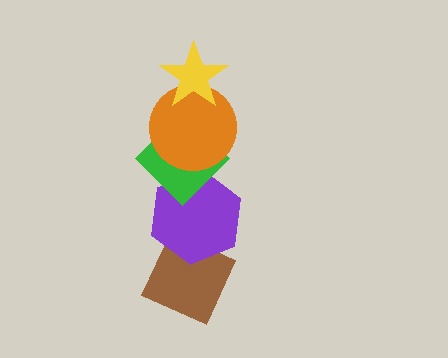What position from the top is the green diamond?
The green diamond is 3rd from the top.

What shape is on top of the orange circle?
The yellow star is on top of the orange circle.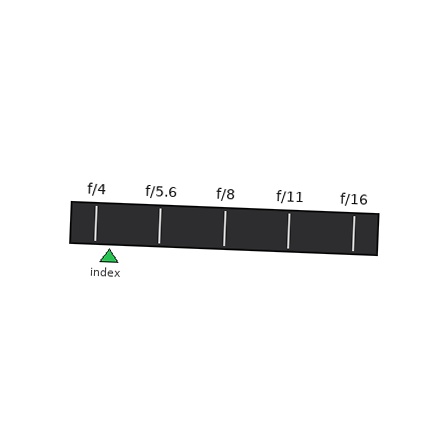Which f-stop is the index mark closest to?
The index mark is closest to f/4.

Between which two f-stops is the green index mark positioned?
The index mark is between f/4 and f/5.6.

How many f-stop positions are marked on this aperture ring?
There are 5 f-stop positions marked.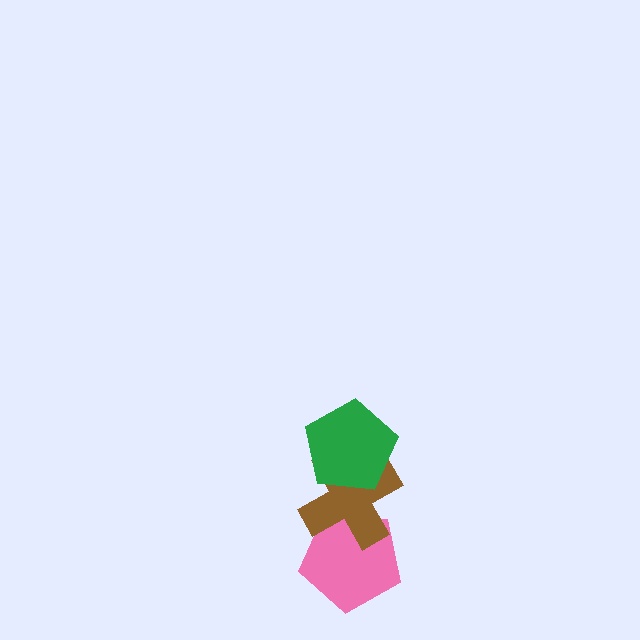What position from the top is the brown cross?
The brown cross is 2nd from the top.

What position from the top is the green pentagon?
The green pentagon is 1st from the top.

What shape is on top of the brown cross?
The green pentagon is on top of the brown cross.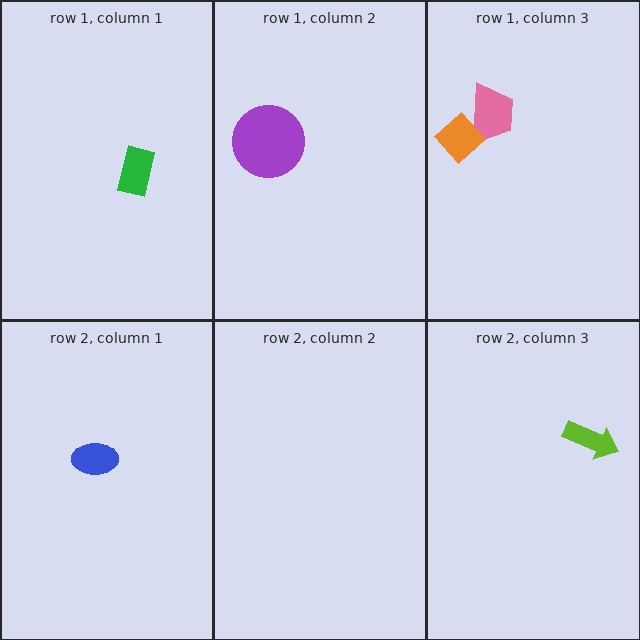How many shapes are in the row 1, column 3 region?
2.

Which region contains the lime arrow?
The row 2, column 3 region.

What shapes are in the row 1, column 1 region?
The green rectangle.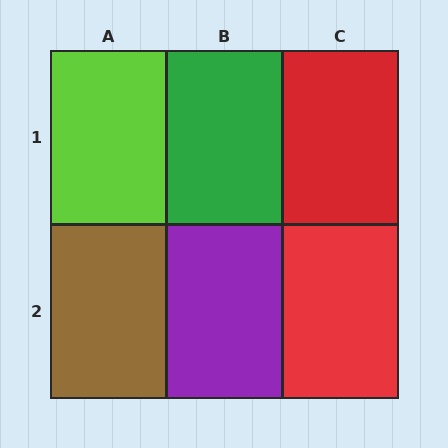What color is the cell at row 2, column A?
Brown.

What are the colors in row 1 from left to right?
Lime, green, red.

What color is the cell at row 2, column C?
Red.